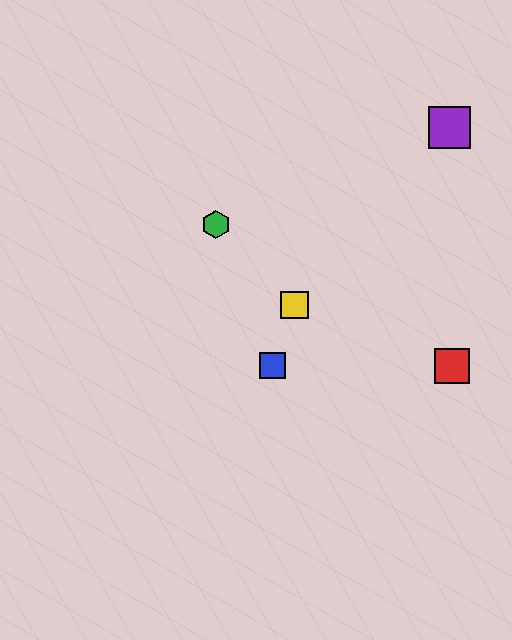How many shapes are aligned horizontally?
2 shapes (the red square, the blue square) are aligned horizontally.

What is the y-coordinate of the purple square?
The purple square is at y≈127.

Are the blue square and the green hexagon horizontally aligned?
No, the blue square is at y≈366 and the green hexagon is at y≈224.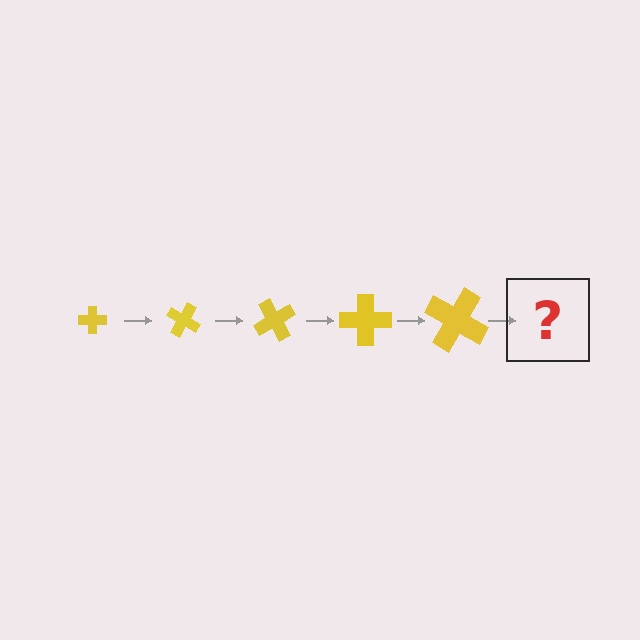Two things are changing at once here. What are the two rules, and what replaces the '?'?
The two rules are that the cross grows larger each step and it rotates 30 degrees each step. The '?' should be a cross, larger than the previous one and rotated 150 degrees from the start.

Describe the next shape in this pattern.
It should be a cross, larger than the previous one and rotated 150 degrees from the start.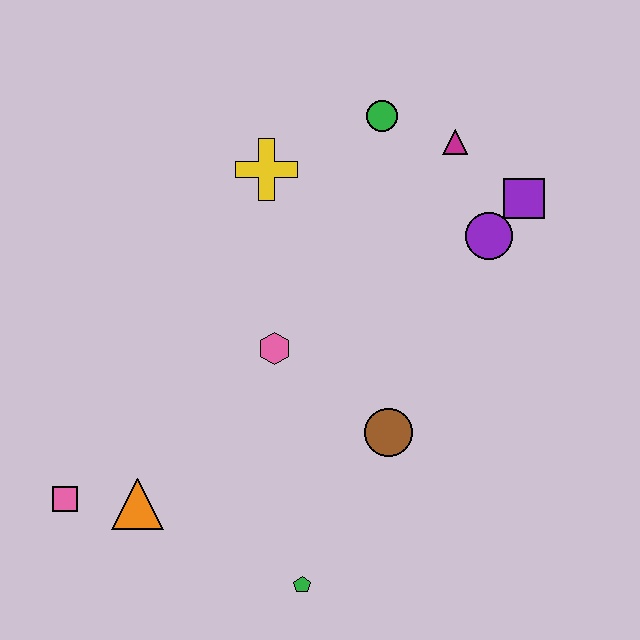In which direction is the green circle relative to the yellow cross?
The green circle is to the right of the yellow cross.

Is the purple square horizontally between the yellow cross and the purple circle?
No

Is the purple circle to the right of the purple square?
No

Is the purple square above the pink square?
Yes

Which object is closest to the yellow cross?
The green circle is closest to the yellow cross.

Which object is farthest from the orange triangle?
The purple square is farthest from the orange triangle.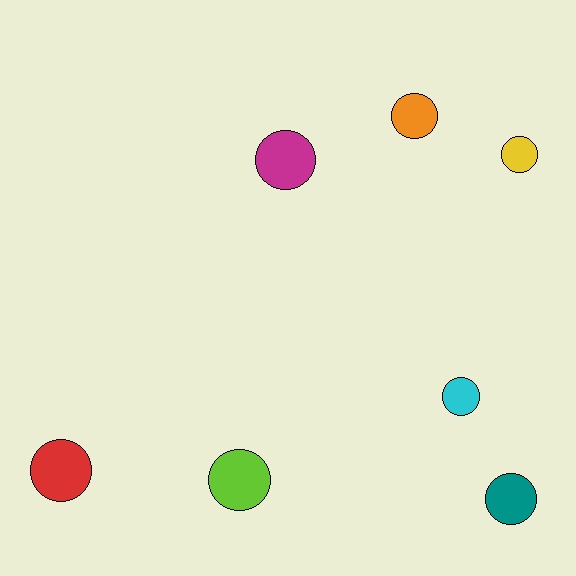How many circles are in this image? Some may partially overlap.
There are 7 circles.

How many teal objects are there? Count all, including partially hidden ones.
There is 1 teal object.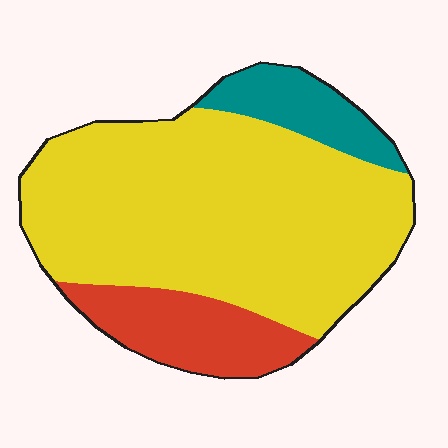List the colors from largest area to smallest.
From largest to smallest: yellow, red, teal.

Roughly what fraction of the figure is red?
Red covers 17% of the figure.